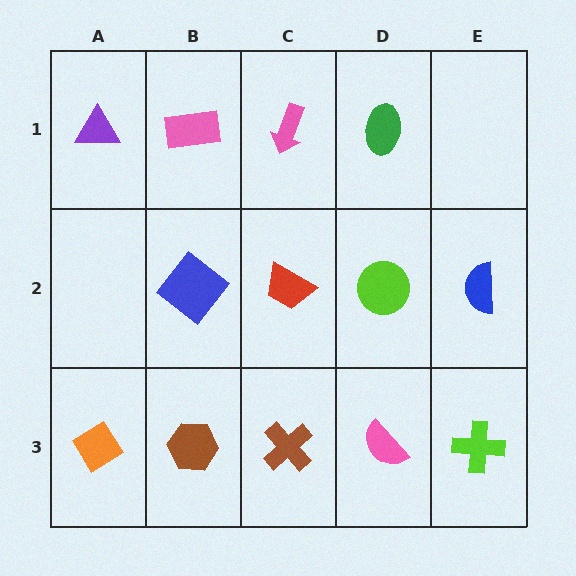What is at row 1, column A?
A purple triangle.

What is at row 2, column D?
A lime circle.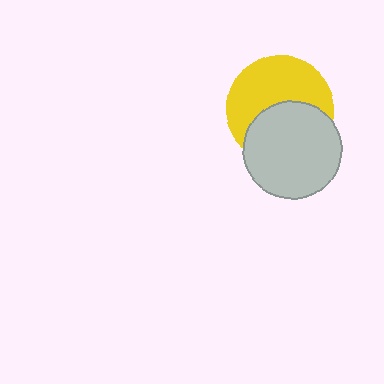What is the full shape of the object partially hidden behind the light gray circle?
The partially hidden object is a yellow circle.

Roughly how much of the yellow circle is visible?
About half of it is visible (roughly 55%).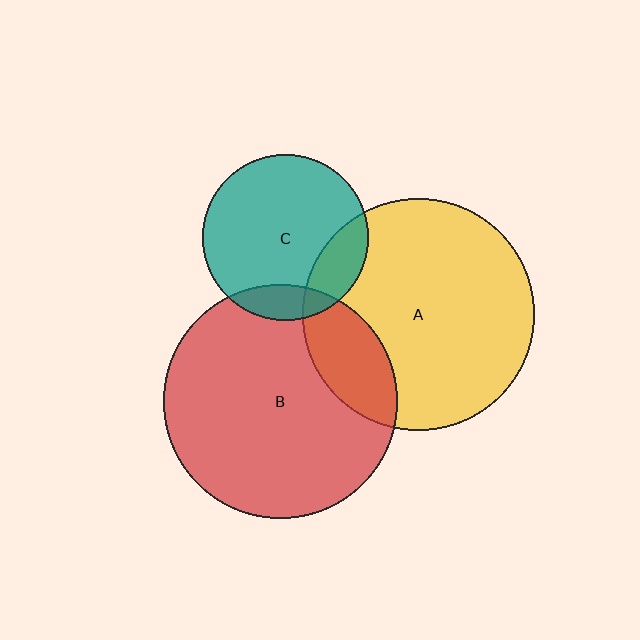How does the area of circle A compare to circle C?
Approximately 1.9 times.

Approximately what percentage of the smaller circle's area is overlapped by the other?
Approximately 20%.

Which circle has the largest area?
Circle B (red).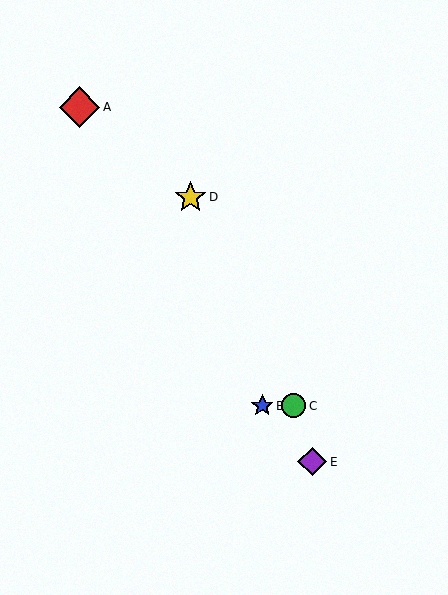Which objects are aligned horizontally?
Objects B, C are aligned horizontally.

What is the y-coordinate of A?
Object A is at y≈107.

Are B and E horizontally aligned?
No, B is at y≈406 and E is at y≈462.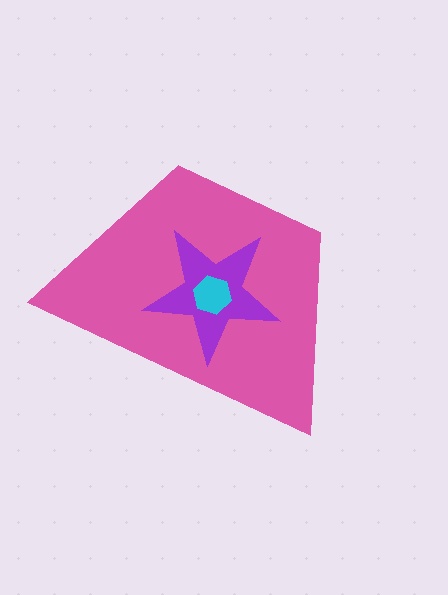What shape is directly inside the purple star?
The cyan hexagon.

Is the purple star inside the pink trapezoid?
Yes.